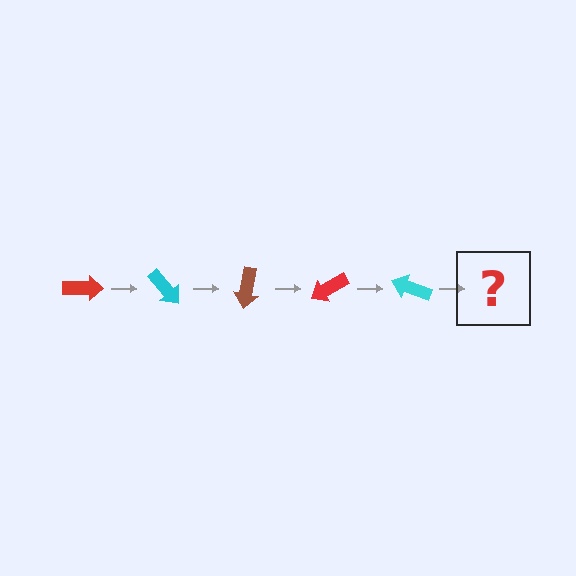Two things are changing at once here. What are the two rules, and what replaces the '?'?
The two rules are that it rotates 50 degrees each step and the color cycles through red, cyan, and brown. The '?' should be a brown arrow, rotated 250 degrees from the start.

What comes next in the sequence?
The next element should be a brown arrow, rotated 250 degrees from the start.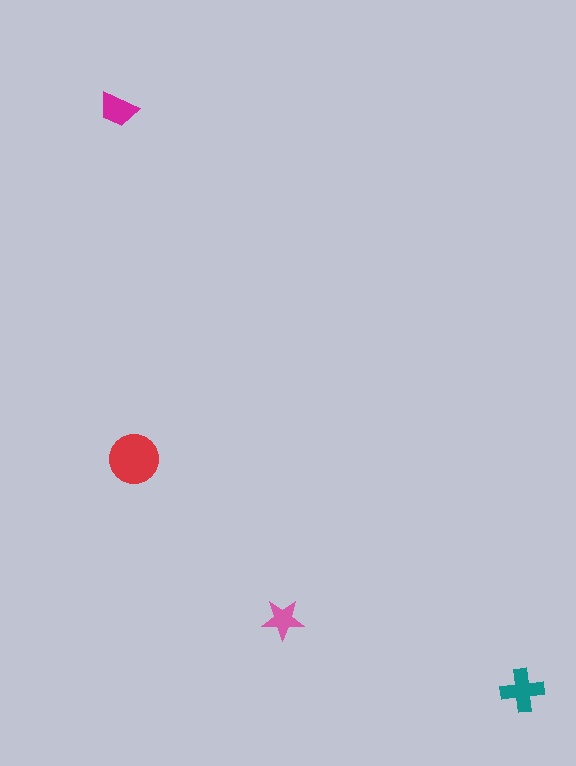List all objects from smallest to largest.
The pink star, the magenta trapezoid, the teal cross, the red circle.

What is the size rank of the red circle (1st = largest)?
1st.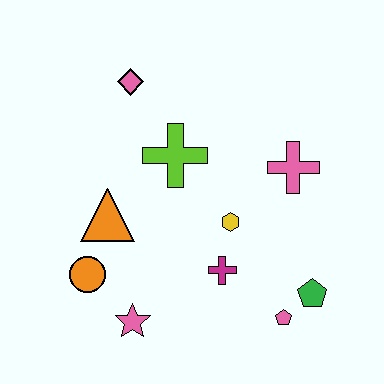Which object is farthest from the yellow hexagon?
The pink diamond is farthest from the yellow hexagon.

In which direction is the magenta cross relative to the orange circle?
The magenta cross is to the right of the orange circle.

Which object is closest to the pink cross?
The yellow hexagon is closest to the pink cross.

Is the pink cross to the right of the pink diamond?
Yes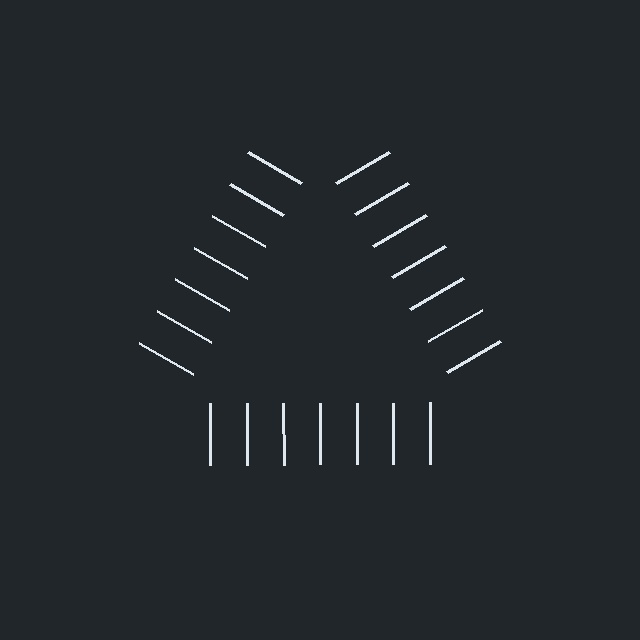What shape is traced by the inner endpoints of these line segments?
An illusory triangle — the line segments terminate on its edges but no continuous stroke is drawn.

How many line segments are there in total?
21 — 7 along each of the 3 edges.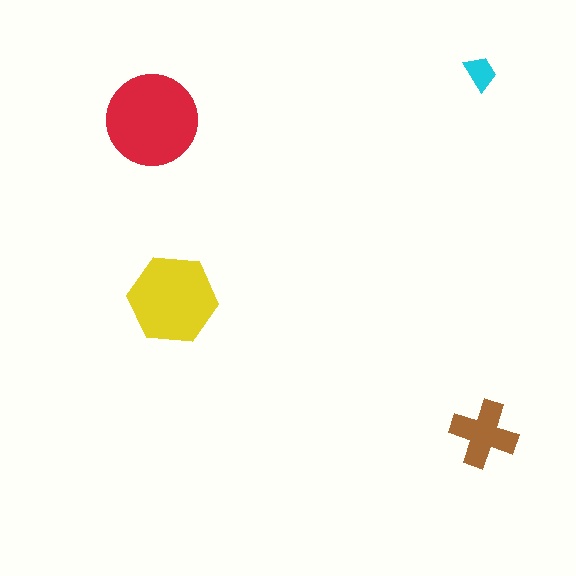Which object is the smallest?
The cyan trapezoid.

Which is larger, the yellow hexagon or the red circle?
The red circle.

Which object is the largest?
The red circle.